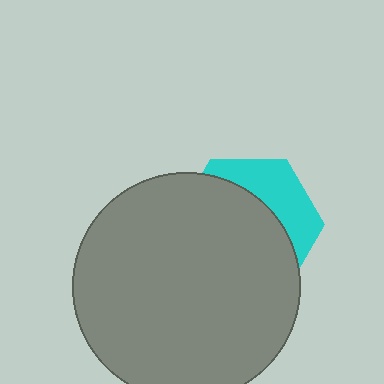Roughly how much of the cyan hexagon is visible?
A small part of it is visible (roughly 32%).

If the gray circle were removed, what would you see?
You would see the complete cyan hexagon.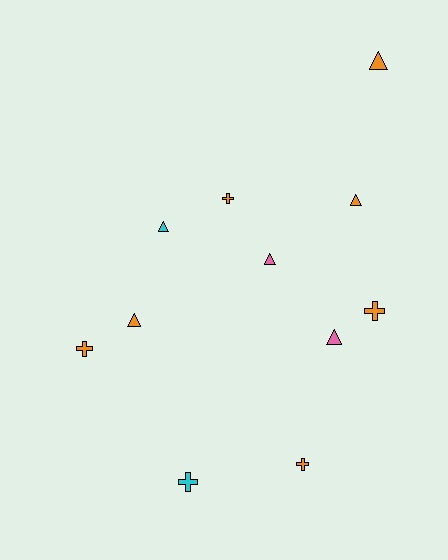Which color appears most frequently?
Orange, with 7 objects.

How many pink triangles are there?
There are 2 pink triangles.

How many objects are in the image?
There are 11 objects.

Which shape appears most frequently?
Triangle, with 6 objects.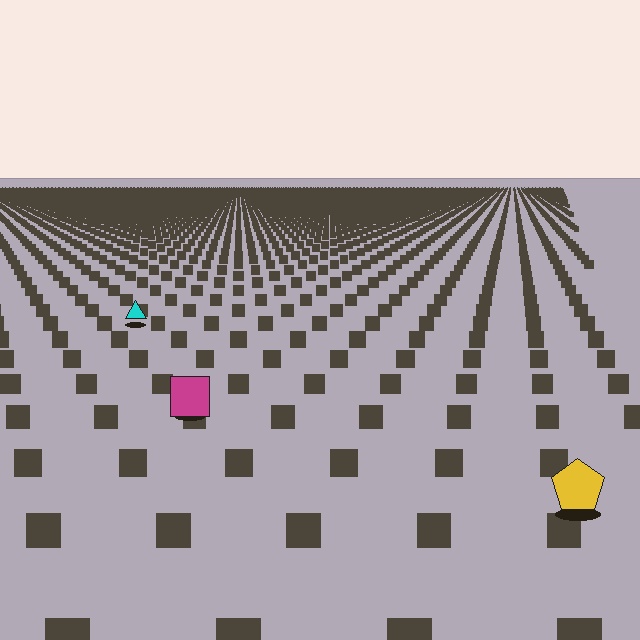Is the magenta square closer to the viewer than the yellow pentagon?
No. The yellow pentagon is closer — you can tell from the texture gradient: the ground texture is coarser near it.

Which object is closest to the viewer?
The yellow pentagon is closest. The texture marks near it are larger and more spread out.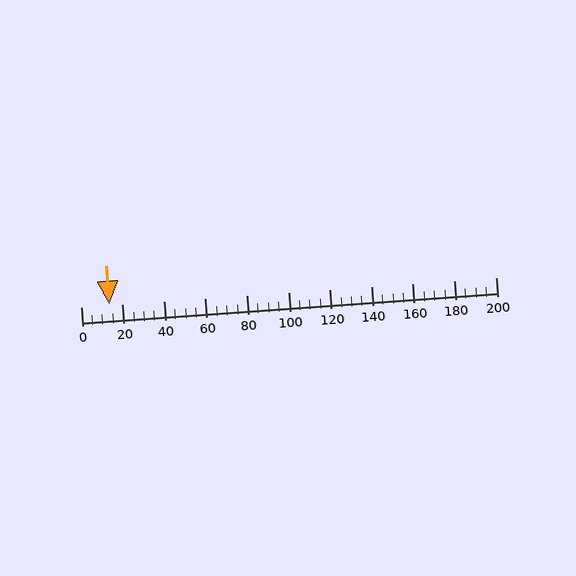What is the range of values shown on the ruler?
The ruler shows values from 0 to 200.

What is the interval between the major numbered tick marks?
The major tick marks are spaced 20 units apart.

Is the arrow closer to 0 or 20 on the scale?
The arrow is closer to 20.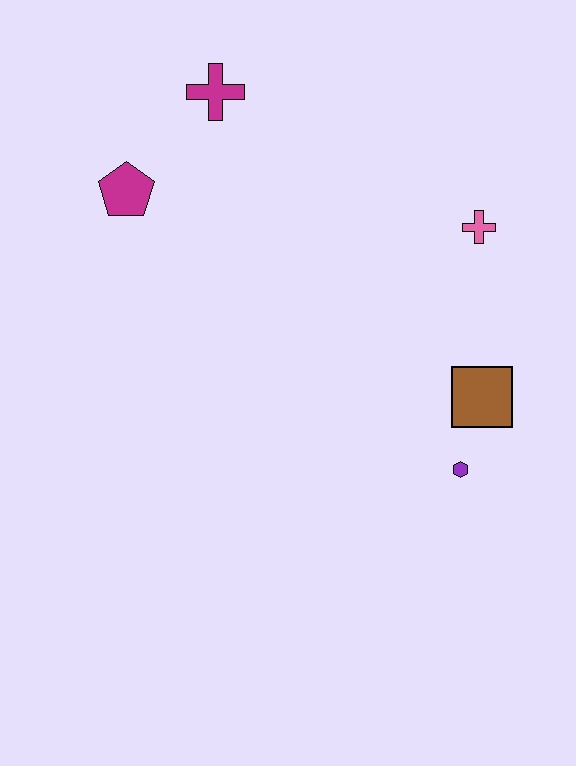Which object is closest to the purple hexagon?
The brown square is closest to the purple hexagon.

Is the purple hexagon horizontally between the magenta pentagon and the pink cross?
Yes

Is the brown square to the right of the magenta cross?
Yes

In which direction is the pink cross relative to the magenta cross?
The pink cross is to the right of the magenta cross.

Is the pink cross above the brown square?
Yes